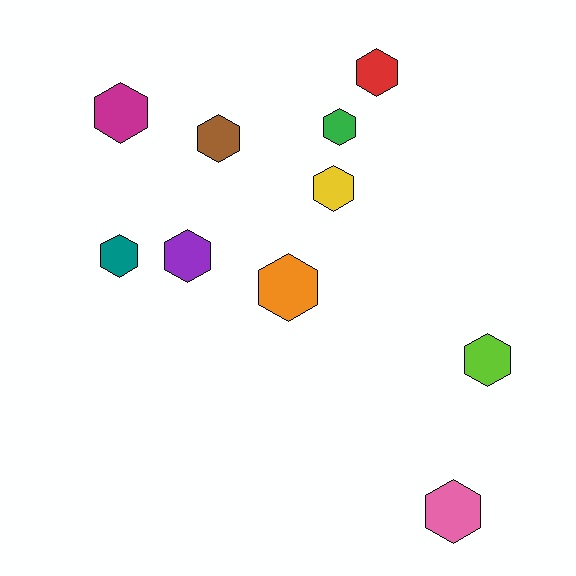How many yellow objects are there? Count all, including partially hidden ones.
There is 1 yellow object.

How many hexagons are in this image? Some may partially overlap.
There are 10 hexagons.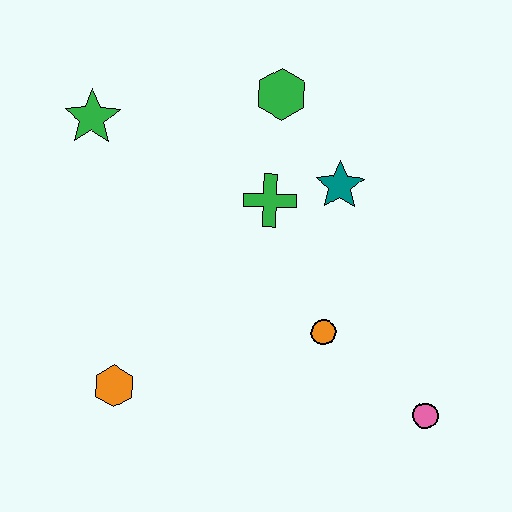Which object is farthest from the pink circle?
The green star is farthest from the pink circle.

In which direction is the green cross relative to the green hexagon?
The green cross is below the green hexagon.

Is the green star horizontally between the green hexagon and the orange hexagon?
No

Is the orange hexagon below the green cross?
Yes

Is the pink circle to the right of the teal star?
Yes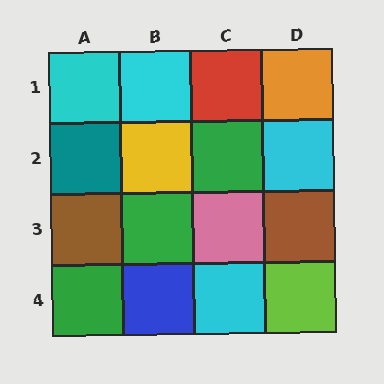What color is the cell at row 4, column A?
Green.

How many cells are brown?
2 cells are brown.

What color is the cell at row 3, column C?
Pink.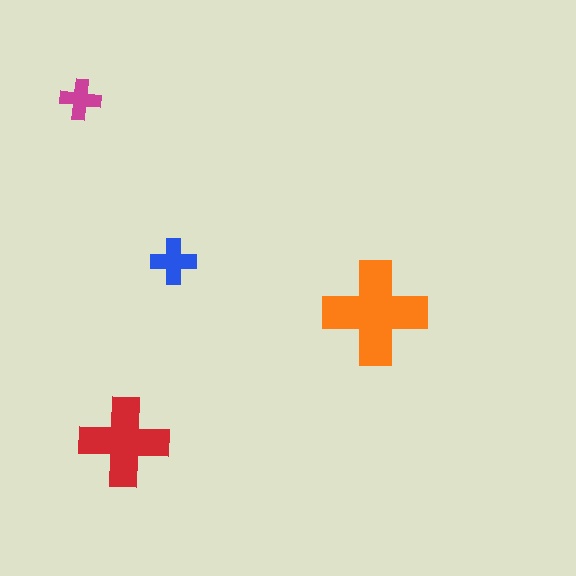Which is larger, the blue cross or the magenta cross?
The blue one.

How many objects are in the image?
There are 4 objects in the image.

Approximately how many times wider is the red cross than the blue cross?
About 2 times wider.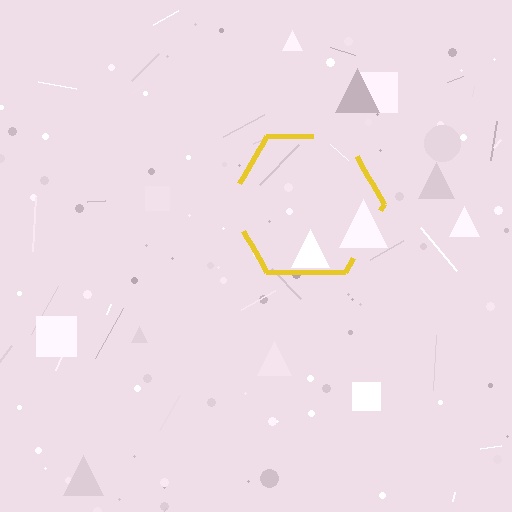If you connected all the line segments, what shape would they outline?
They would outline a hexagon.